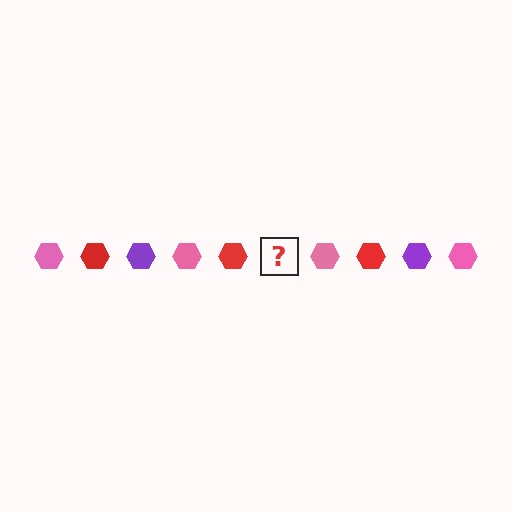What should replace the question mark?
The question mark should be replaced with a purple hexagon.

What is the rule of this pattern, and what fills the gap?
The rule is that the pattern cycles through pink, red, purple hexagons. The gap should be filled with a purple hexagon.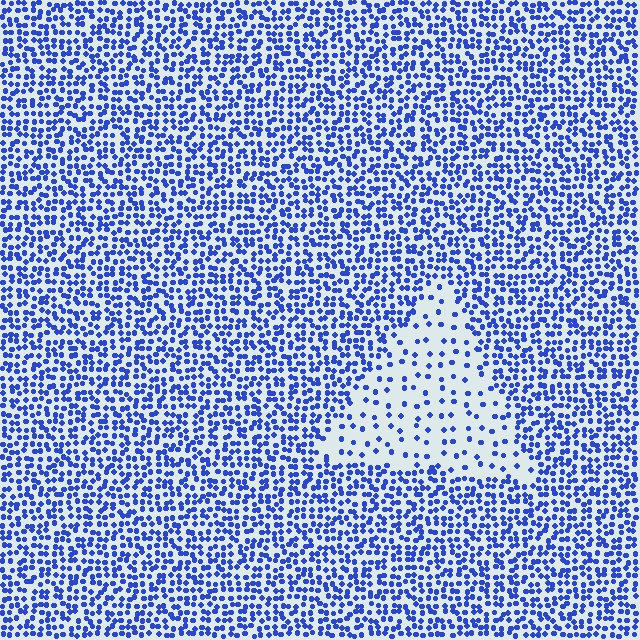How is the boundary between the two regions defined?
The boundary is defined by a change in element density (approximately 3.0x ratio). All elements are the same color, size, and shape.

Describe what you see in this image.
The image contains small blue elements arranged at two different densities. A triangle-shaped region is visible where the elements are less densely packed than the surrounding area.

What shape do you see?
I see a triangle.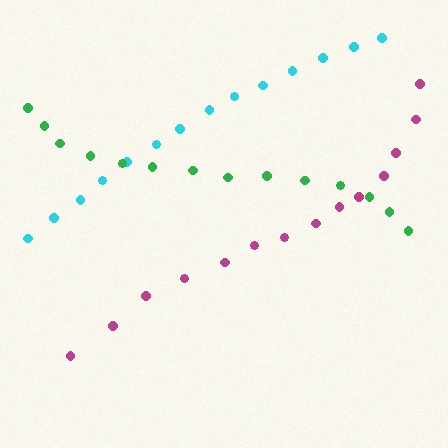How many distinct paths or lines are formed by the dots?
There are 3 distinct paths.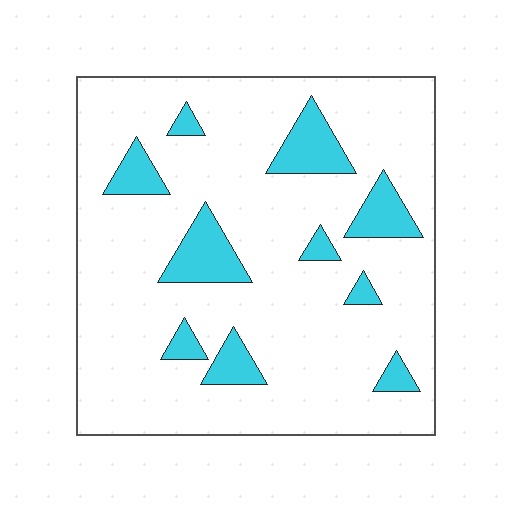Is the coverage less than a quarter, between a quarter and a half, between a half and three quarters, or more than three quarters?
Less than a quarter.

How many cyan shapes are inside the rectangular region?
10.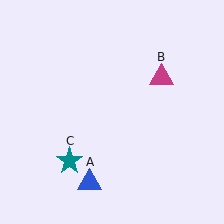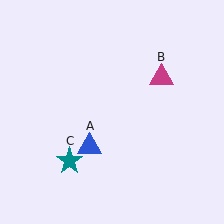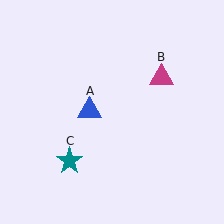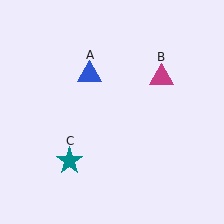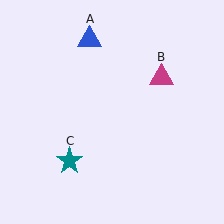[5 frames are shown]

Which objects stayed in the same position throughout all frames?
Magenta triangle (object B) and teal star (object C) remained stationary.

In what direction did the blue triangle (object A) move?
The blue triangle (object A) moved up.